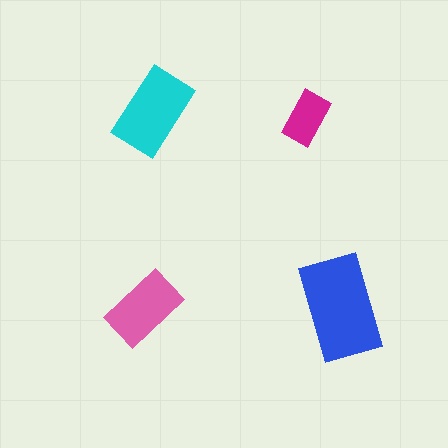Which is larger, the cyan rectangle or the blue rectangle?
The blue one.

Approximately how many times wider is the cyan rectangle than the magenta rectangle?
About 1.5 times wider.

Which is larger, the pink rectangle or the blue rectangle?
The blue one.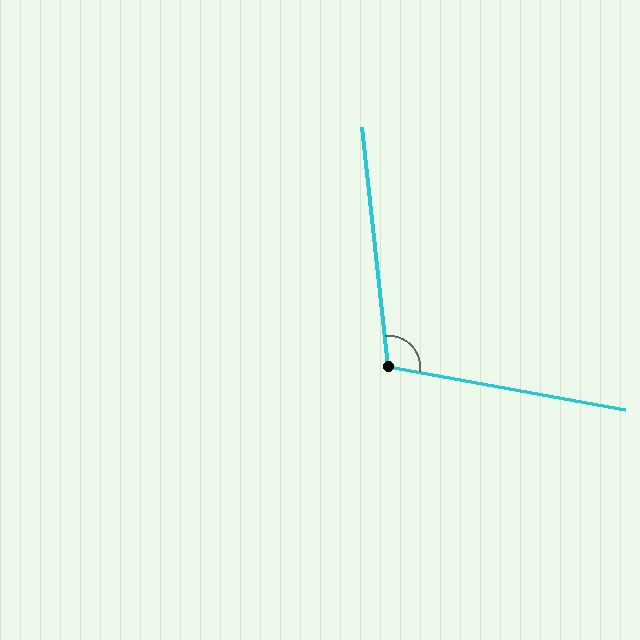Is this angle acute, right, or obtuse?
It is obtuse.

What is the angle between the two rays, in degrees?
Approximately 107 degrees.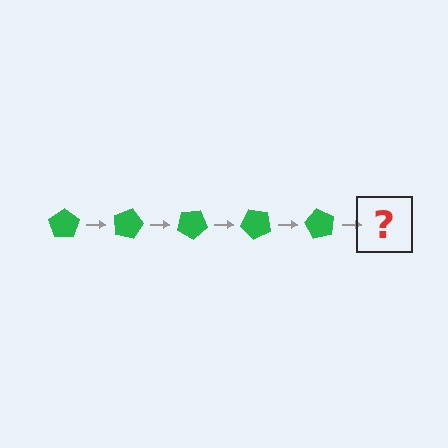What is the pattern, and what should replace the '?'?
The pattern is that the pentagon rotates 15 degrees each step. The '?' should be a green pentagon rotated 75 degrees.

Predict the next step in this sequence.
The next step is a green pentagon rotated 75 degrees.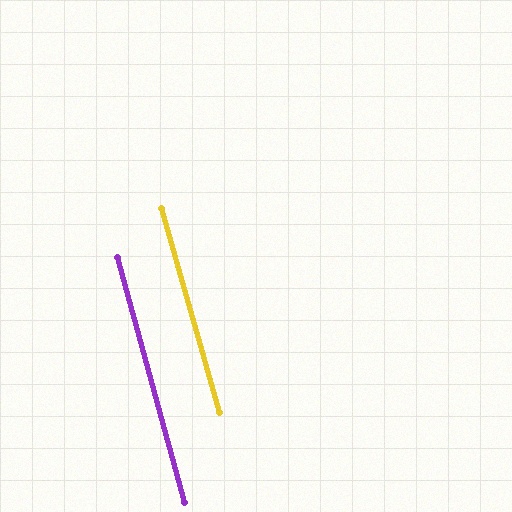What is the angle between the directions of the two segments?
Approximately 0 degrees.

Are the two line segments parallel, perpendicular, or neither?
Parallel — their directions differ by only 0.4°.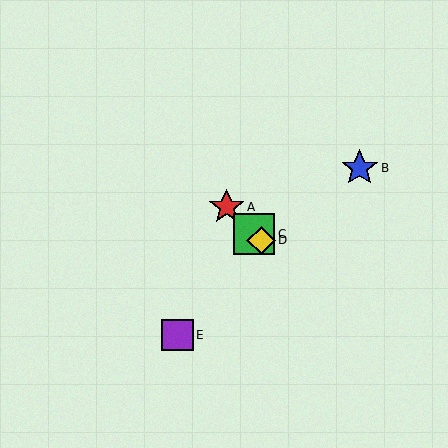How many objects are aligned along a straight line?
3 objects (A, C, D) are aligned along a straight line.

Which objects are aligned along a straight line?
Objects A, C, D are aligned along a straight line.